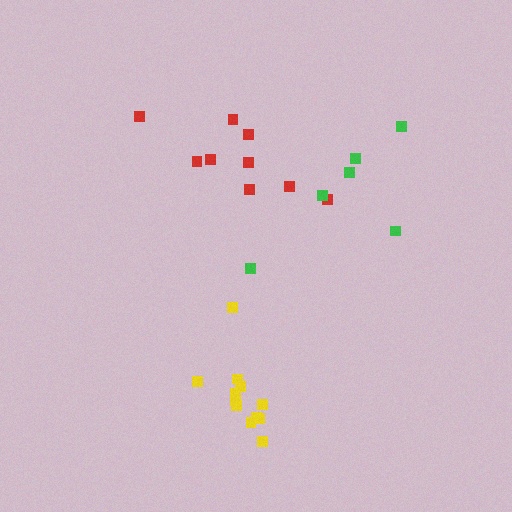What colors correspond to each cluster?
The clusters are colored: red, green, yellow.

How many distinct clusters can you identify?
There are 3 distinct clusters.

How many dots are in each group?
Group 1: 9 dots, Group 2: 6 dots, Group 3: 12 dots (27 total).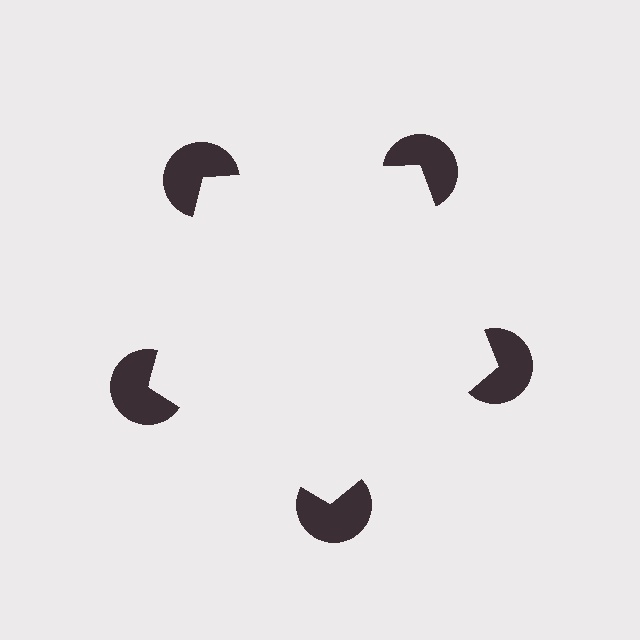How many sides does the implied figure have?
5 sides.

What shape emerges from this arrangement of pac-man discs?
An illusory pentagon — its edges are inferred from the aligned wedge cuts in the pac-man discs, not physically drawn.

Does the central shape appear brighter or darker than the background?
It typically appears slightly brighter than the background, even though no actual brightness change is drawn.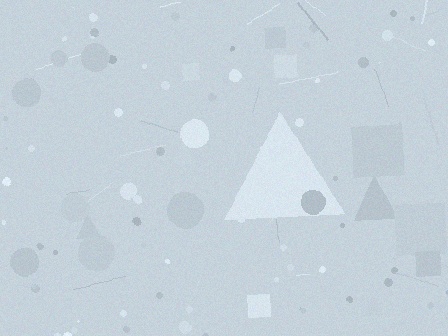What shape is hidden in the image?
A triangle is hidden in the image.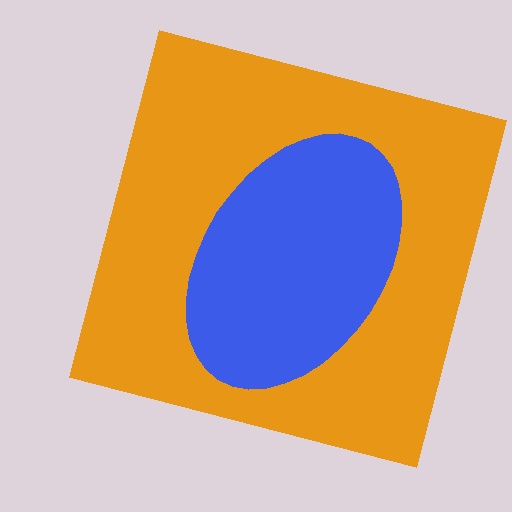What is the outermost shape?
The orange square.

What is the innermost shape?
The blue ellipse.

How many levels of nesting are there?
2.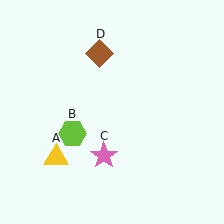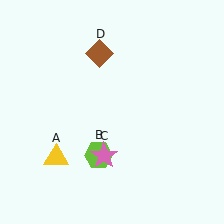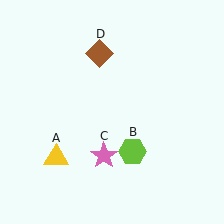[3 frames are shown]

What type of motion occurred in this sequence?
The lime hexagon (object B) rotated counterclockwise around the center of the scene.